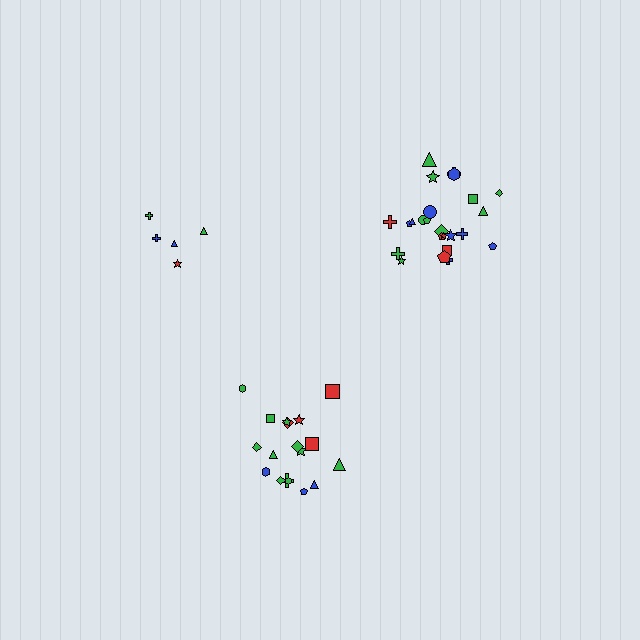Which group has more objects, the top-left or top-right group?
The top-right group.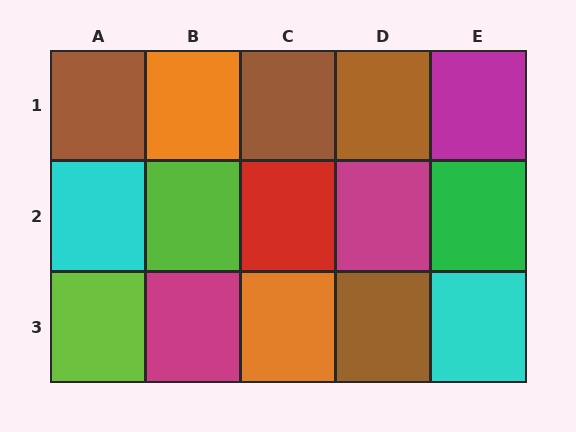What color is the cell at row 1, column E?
Magenta.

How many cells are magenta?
3 cells are magenta.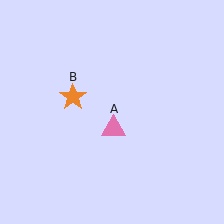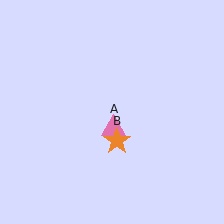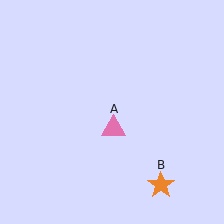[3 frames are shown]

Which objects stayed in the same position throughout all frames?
Pink triangle (object A) remained stationary.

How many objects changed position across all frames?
1 object changed position: orange star (object B).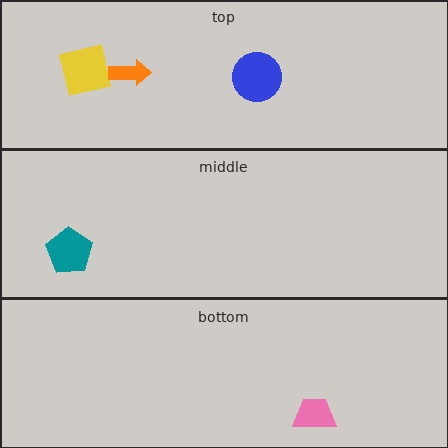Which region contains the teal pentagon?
The middle region.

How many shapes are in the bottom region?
1.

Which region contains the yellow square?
The top region.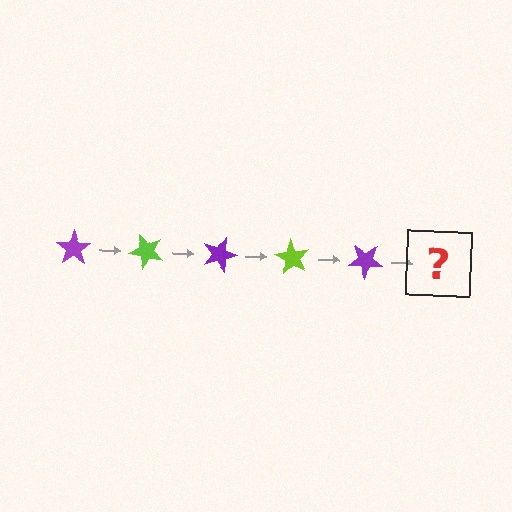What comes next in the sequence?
The next element should be a lime star, rotated 225 degrees from the start.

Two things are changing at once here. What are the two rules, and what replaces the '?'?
The two rules are that it rotates 45 degrees each step and the color cycles through purple and lime. The '?' should be a lime star, rotated 225 degrees from the start.